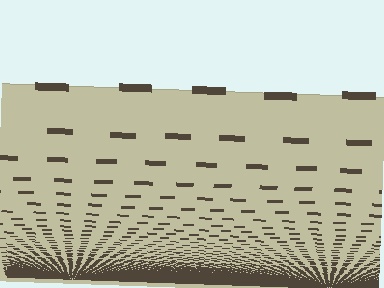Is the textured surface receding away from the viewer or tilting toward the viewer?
The surface appears to tilt toward the viewer. Texture elements get larger and sparser toward the top.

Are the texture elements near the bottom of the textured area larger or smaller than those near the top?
Smaller. The gradient is inverted — elements near the bottom are smaller and denser.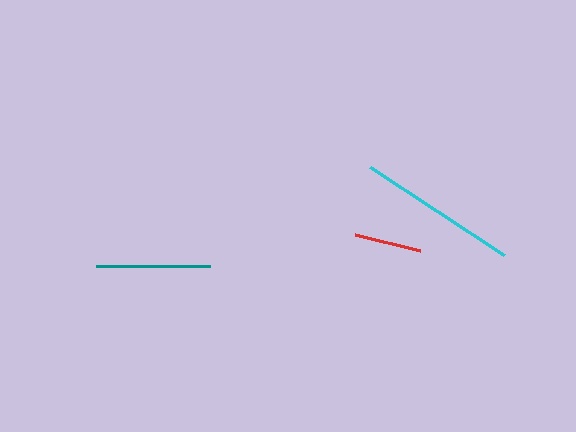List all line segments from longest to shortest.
From longest to shortest: cyan, teal, red.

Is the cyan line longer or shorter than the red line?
The cyan line is longer than the red line.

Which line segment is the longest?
The cyan line is the longest at approximately 159 pixels.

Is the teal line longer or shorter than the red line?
The teal line is longer than the red line.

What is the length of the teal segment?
The teal segment is approximately 114 pixels long.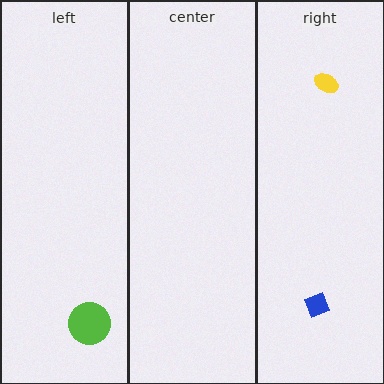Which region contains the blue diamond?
The right region.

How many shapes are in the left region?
1.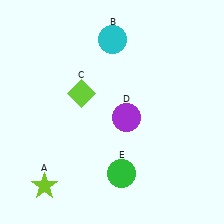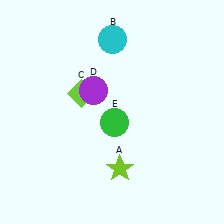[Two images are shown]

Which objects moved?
The objects that moved are: the lime star (A), the purple circle (D), the green circle (E).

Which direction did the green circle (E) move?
The green circle (E) moved up.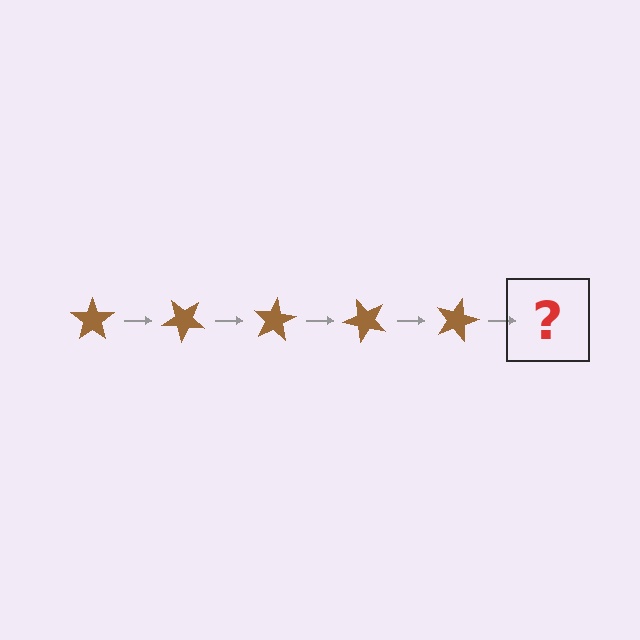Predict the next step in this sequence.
The next step is a brown star rotated 200 degrees.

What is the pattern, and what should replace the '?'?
The pattern is that the star rotates 40 degrees each step. The '?' should be a brown star rotated 200 degrees.